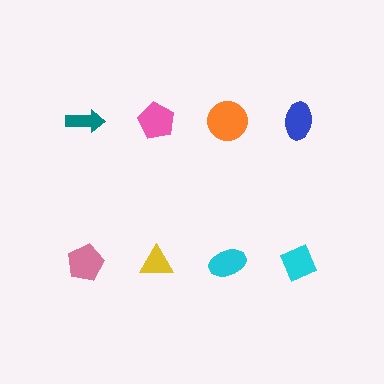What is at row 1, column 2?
A pink pentagon.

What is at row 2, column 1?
A pink pentagon.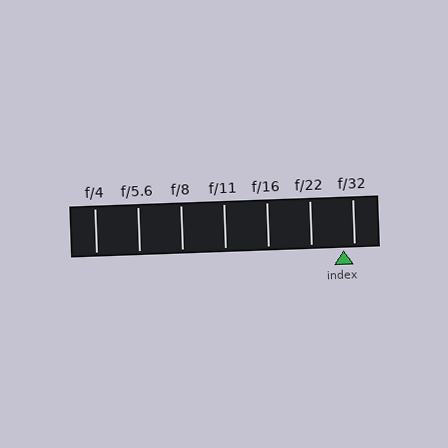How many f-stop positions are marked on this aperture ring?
There are 7 f-stop positions marked.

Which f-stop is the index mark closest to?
The index mark is closest to f/32.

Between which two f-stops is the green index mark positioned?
The index mark is between f/22 and f/32.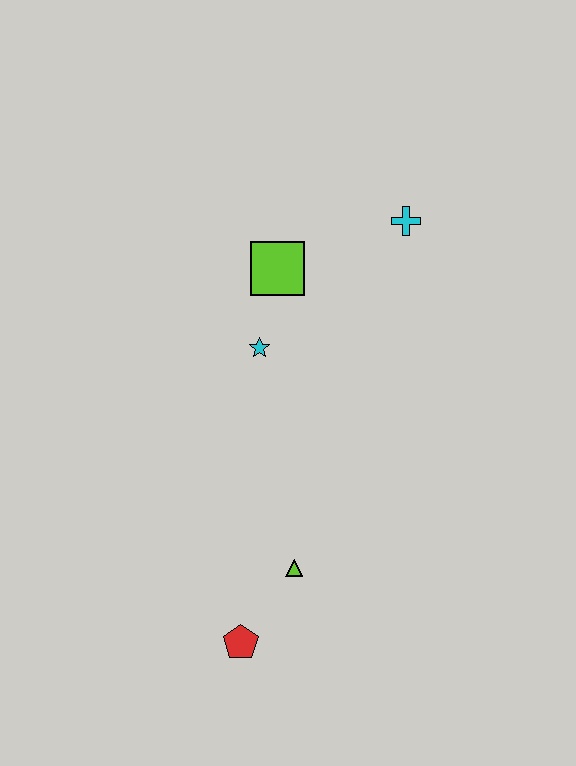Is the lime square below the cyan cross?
Yes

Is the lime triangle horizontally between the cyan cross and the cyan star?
Yes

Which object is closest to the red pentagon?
The lime triangle is closest to the red pentagon.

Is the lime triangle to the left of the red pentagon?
No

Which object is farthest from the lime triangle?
The cyan cross is farthest from the lime triangle.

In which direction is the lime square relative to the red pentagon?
The lime square is above the red pentagon.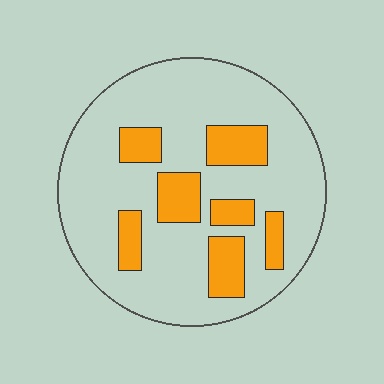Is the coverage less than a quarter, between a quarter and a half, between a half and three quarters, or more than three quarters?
Less than a quarter.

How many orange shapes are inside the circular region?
7.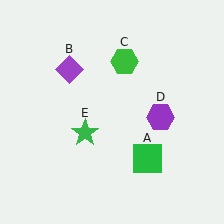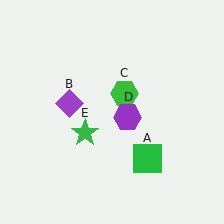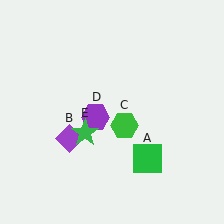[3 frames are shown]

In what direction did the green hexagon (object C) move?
The green hexagon (object C) moved down.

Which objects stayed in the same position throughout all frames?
Green square (object A) and green star (object E) remained stationary.